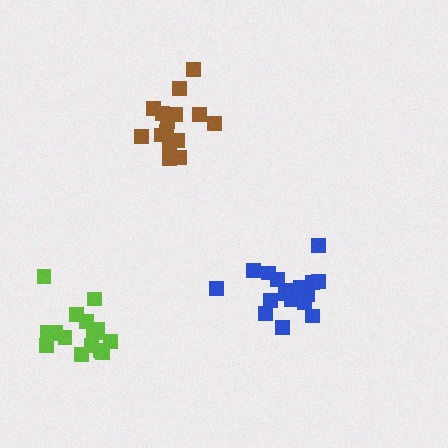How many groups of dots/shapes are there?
There are 3 groups.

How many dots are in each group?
Group 1: 15 dots, Group 2: 17 dots, Group 3: 17 dots (49 total).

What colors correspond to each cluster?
The clusters are colored: brown, lime, blue.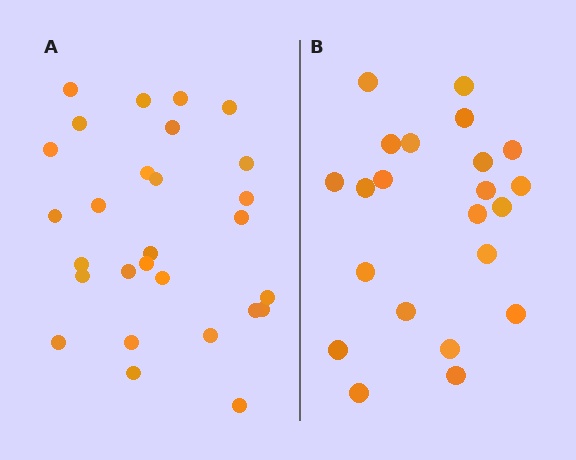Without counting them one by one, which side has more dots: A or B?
Region A (the left region) has more dots.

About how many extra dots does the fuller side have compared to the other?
Region A has about 6 more dots than region B.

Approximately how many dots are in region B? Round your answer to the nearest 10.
About 20 dots. (The exact count is 22, which rounds to 20.)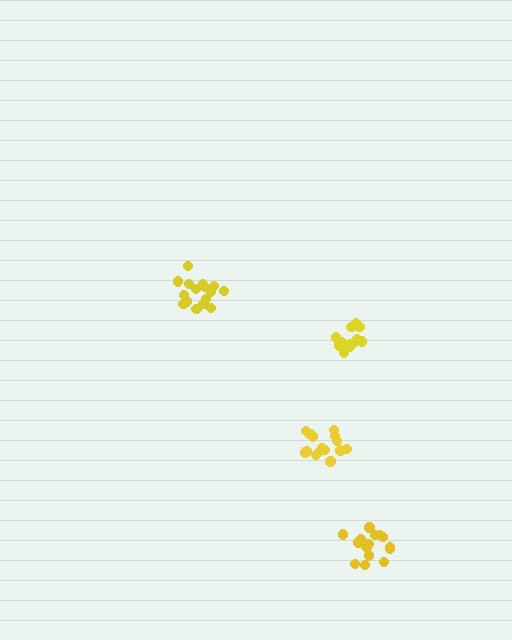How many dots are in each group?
Group 1: 13 dots, Group 2: 16 dots, Group 3: 16 dots, Group 4: 17 dots (62 total).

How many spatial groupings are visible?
There are 4 spatial groupings.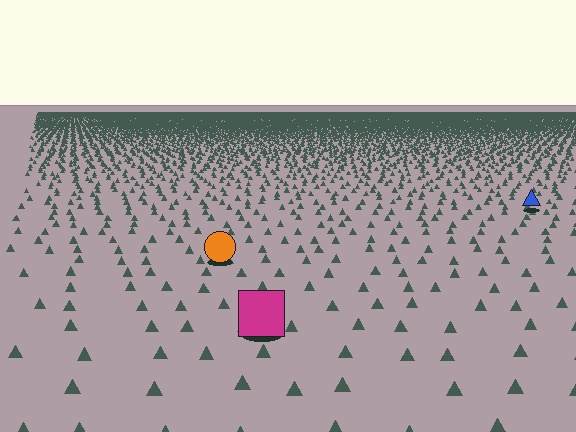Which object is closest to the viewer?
The magenta square is closest. The texture marks near it are larger and more spread out.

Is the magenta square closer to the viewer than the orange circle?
Yes. The magenta square is closer — you can tell from the texture gradient: the ground texture is coarser near it.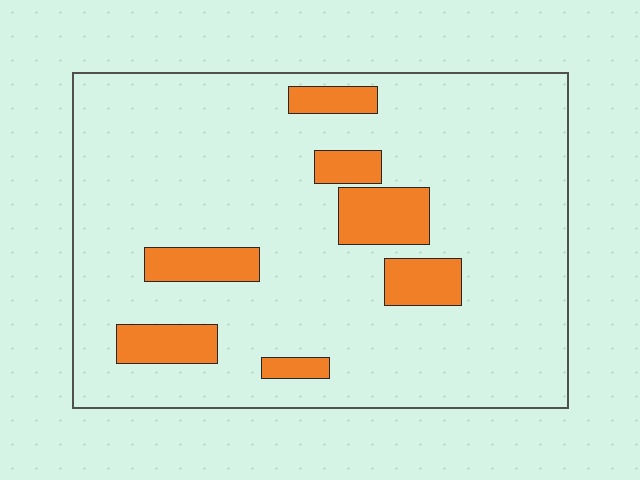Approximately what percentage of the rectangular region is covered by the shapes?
Approximately 15%.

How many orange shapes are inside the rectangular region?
7.